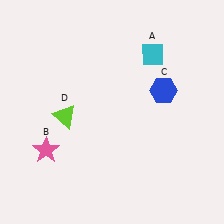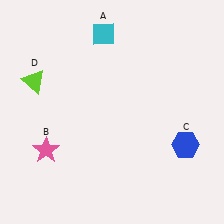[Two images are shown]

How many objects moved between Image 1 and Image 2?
3 objects moved between the two images.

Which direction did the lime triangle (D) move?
The lime triangle (D) moved up.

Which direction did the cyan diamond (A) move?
The cyan diamond (A) moved left.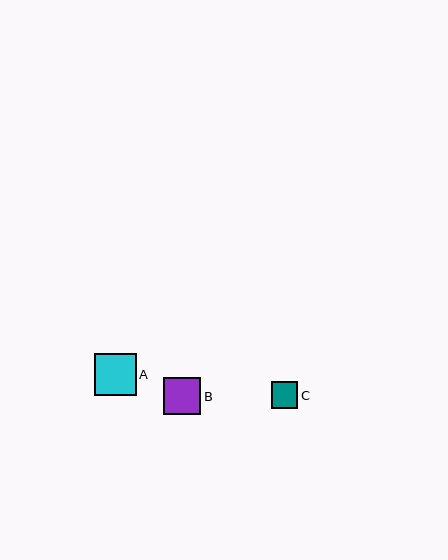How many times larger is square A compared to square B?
Square A is approximately 1.1 times the size of square B.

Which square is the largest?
Square A is the largest with a size of approximately 42 pixels.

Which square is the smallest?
Square C is the smallest with a size of approximately 27 pixels.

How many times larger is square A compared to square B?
Square A is approximately 1.1 times the size of square B.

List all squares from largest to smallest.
From largest to smallest: A, B, C.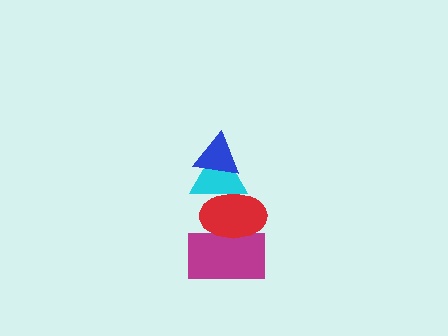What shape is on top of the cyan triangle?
The blue triangle is on top of the cyan triangle.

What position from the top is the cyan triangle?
The cyan triangle is 2nd from the top.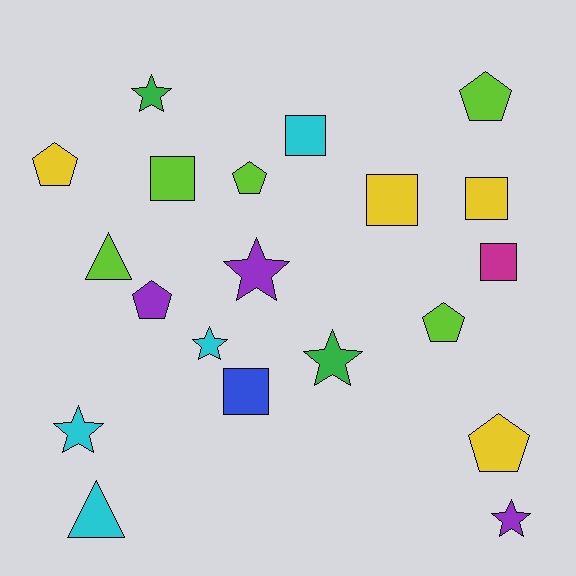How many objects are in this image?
There are 20 objects.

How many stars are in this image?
There are 6 stars.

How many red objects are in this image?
There are no red objects.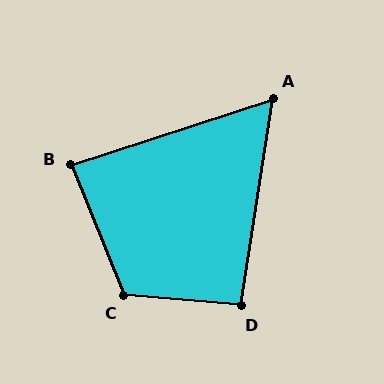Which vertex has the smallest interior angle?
A, at approximately 63 degrees.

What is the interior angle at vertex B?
Approximately 86 degrees (approximately right).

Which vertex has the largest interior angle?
C, at approximately 117 degrees.